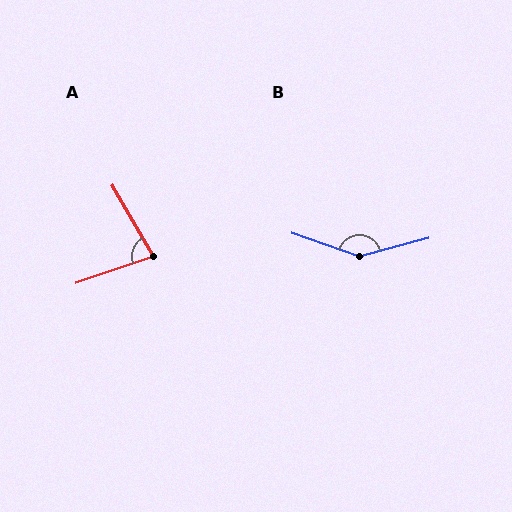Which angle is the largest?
B, at approximately 146 degrees.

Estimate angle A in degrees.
Approximately 79 degrees.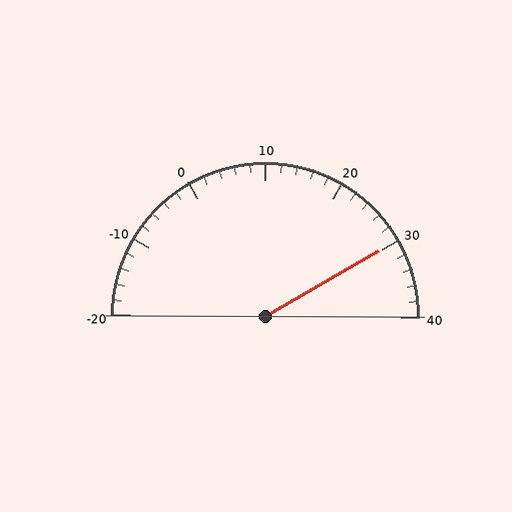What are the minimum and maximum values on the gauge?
The gauge ranges from -20 to 40.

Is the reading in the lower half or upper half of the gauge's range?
The reading is in the upper half of the range (-20 to 40).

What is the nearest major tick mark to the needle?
The nearest major tick mark is 30.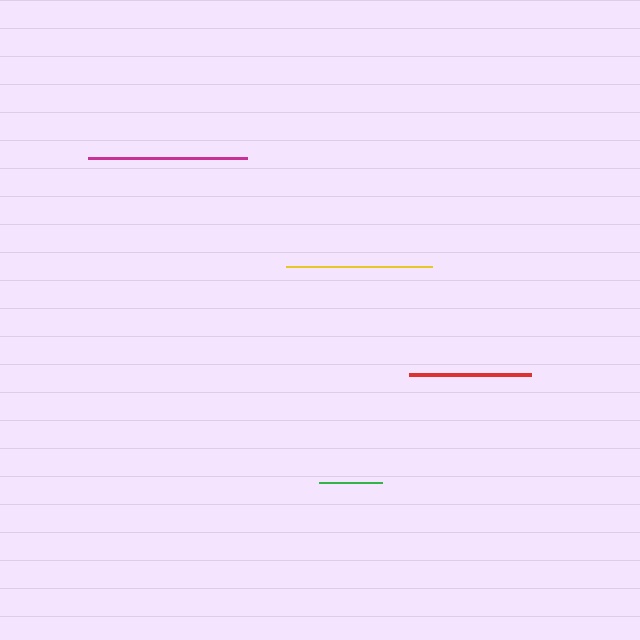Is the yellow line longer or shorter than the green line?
The yellow line is longer than the green line.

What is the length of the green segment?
The green segment is approximately 63 pixels long.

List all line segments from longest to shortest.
From longest to shortest: magenta, yellow, red, green.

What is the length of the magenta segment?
The magenta segment is approximately 159 pixels long.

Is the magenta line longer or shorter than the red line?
The magenta line is longer than the red line.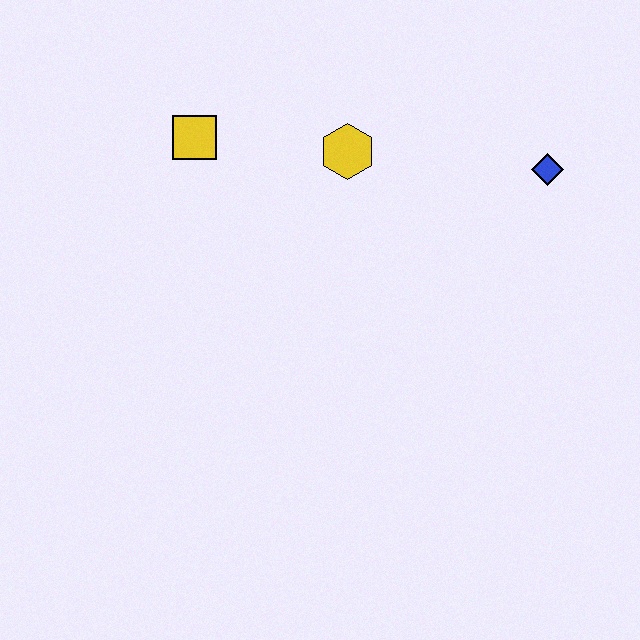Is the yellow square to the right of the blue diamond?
No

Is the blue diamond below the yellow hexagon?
Yes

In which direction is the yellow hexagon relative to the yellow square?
The yellow hexagon is to the right of the yellow square.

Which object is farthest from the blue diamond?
The yellow square is farthest from the blue diamond.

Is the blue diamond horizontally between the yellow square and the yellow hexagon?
No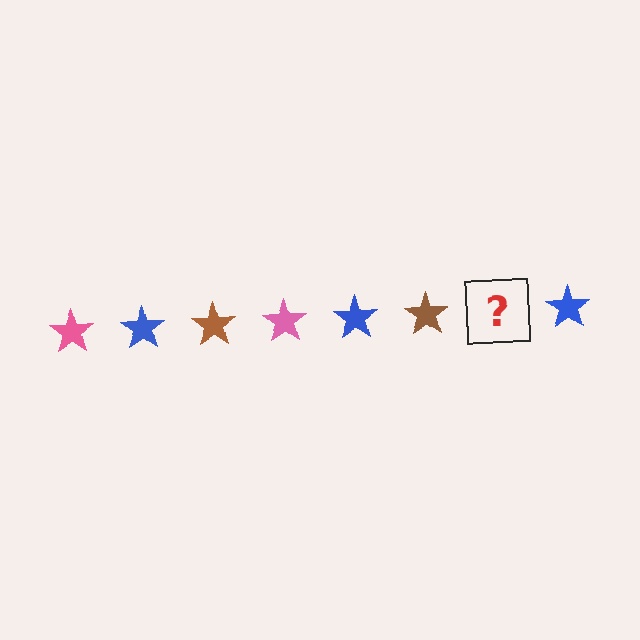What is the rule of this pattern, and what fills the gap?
The rule is that the pattern cycles through pink, blue, brown stars. The gap should be filled with a pink star.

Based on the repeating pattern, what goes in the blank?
The blank should be a pink star.